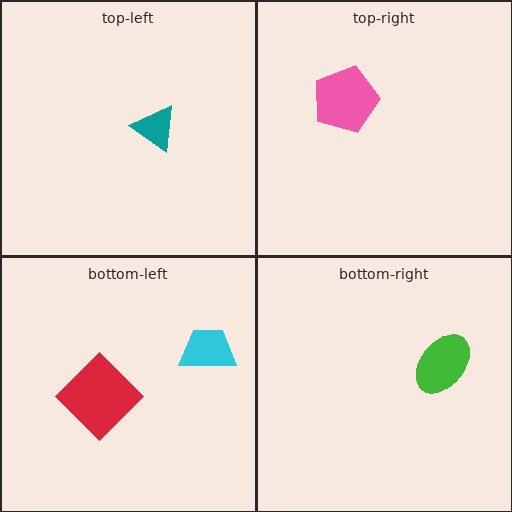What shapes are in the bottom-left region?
The cyan trapezoid, the red diamond.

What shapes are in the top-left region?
The teal triangle.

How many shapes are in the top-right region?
1.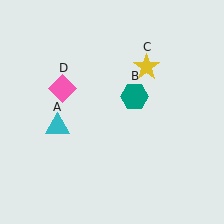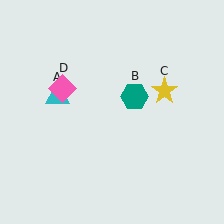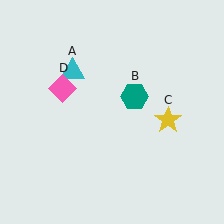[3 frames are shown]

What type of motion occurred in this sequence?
The cyan triangle (object A), yellow star (object C) rotated clockwise around the center of the scene.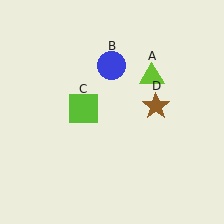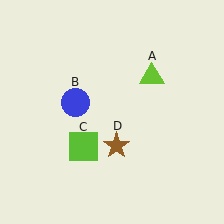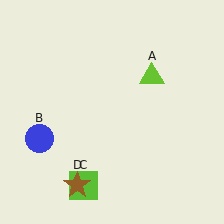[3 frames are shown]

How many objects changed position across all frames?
3 objects changed position: blue circle (object B), lime square (object C), brown star (object D).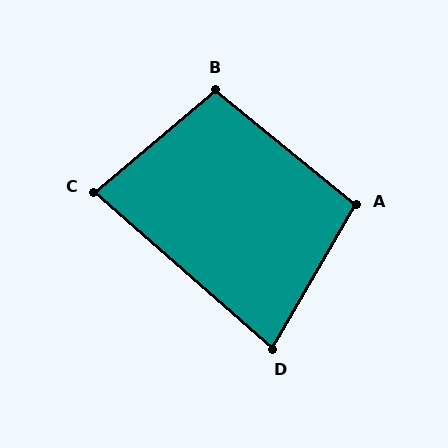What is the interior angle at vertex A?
Approximately 99 degrees (obtuse).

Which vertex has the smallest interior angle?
D, at approximately 79 degrees.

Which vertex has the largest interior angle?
B, at approximately 101 degrees.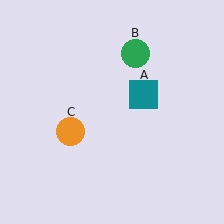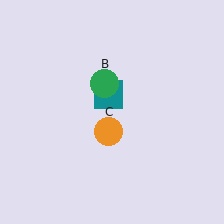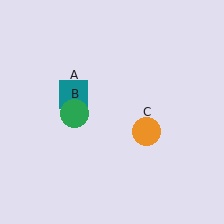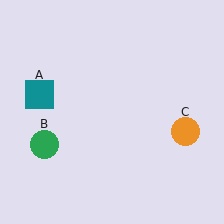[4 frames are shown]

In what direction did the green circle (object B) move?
The green circle (object B) moved down and to the left.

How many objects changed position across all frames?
3 objects changed position: teal square (object A), green circle (object B), orange circle (object C).